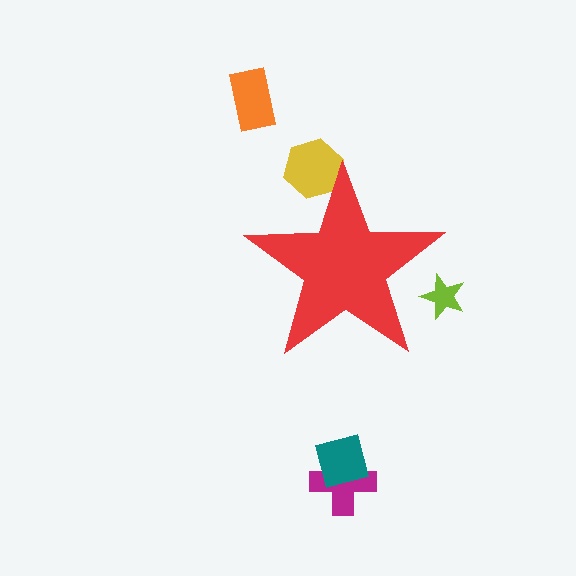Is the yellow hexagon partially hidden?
Yes, the yellow hexagon is partially hidden behind the red star.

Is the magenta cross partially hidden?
No, the magenta cross is fully visible.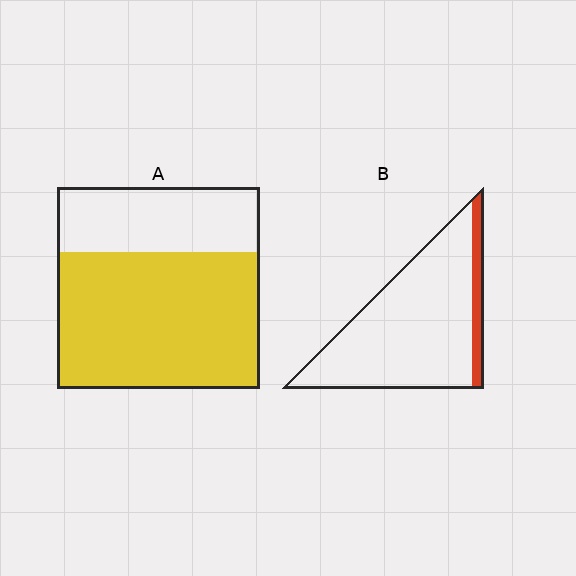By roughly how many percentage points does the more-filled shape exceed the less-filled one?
By roughly 55 percentage points (A over B).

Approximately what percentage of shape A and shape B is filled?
A is approximately 70% and B is approximately 10%.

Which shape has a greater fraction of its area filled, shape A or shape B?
Shape A.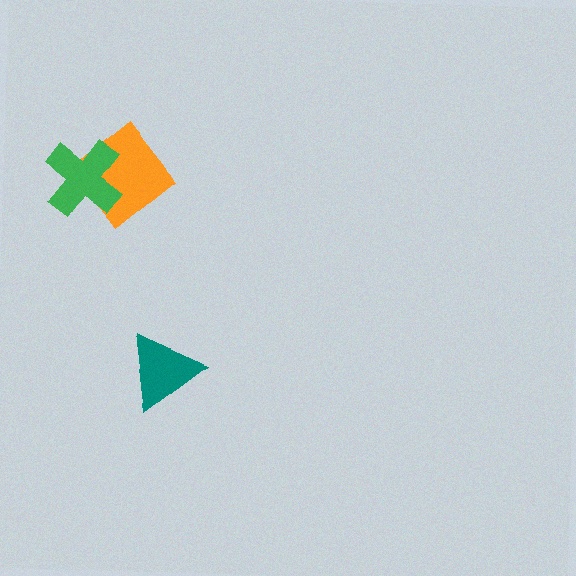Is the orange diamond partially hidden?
Yes, it is partially covered by another shape.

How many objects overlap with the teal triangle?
0 objects overlap with the teal triangle.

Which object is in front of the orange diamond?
The green cross is in front of the orange diamond.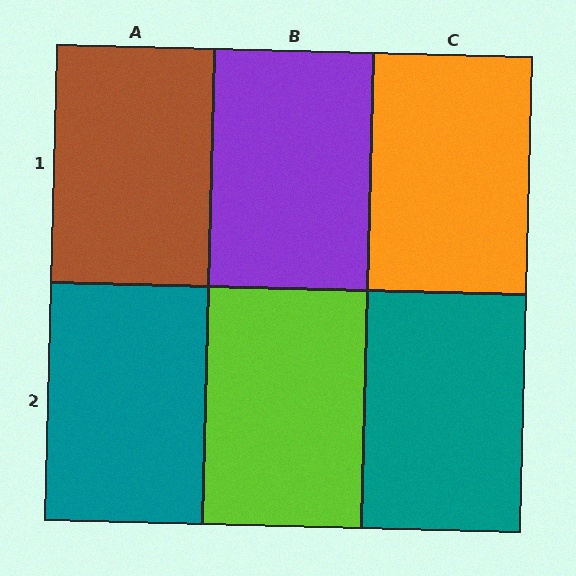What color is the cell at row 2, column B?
Lime.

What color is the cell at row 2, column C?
Teal.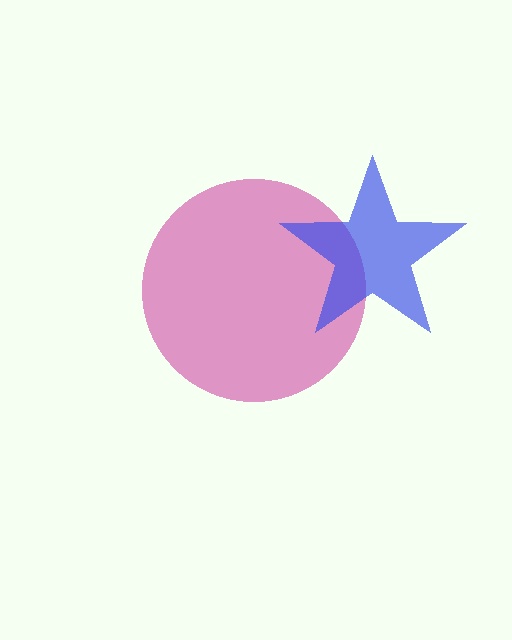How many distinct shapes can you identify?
There are 2 distinct shapes: a magenta circle, a blue star.